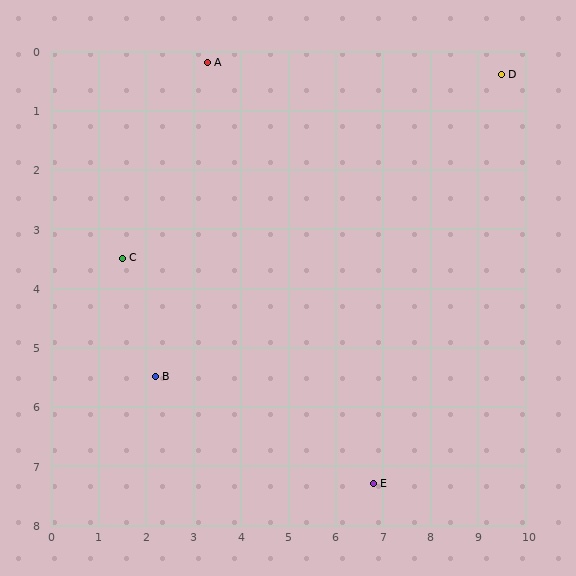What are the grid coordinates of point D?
Point D is at approximately (9.5, 0.4).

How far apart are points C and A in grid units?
Points C and A are about 3.8 grid units apart.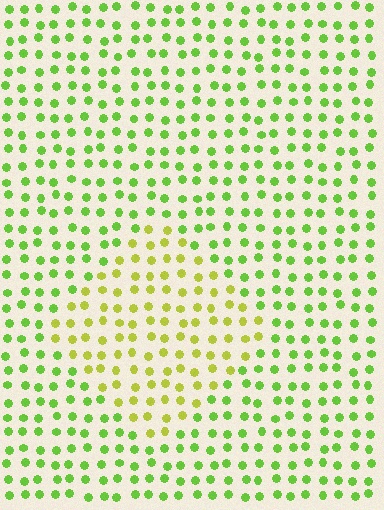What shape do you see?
I see a diamond.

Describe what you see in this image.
The image is filled with small lime elements in a uniform arrangement. A diamond-shaped region is visible where the elements are tinted to a slightly different hue, forming a subtle color boundary.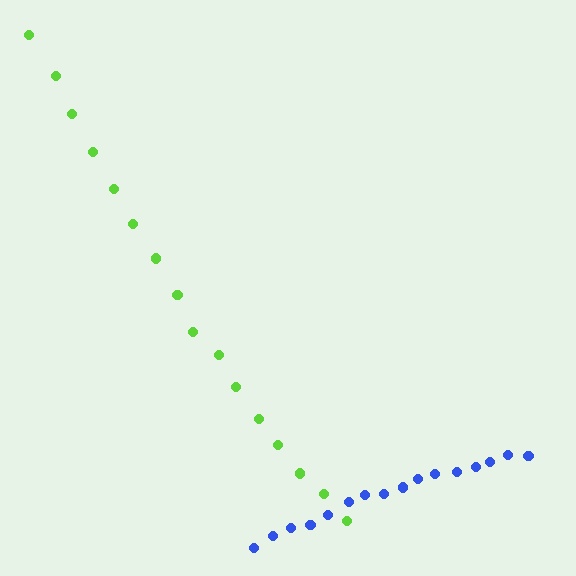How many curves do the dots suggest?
There are 2 distinct paths.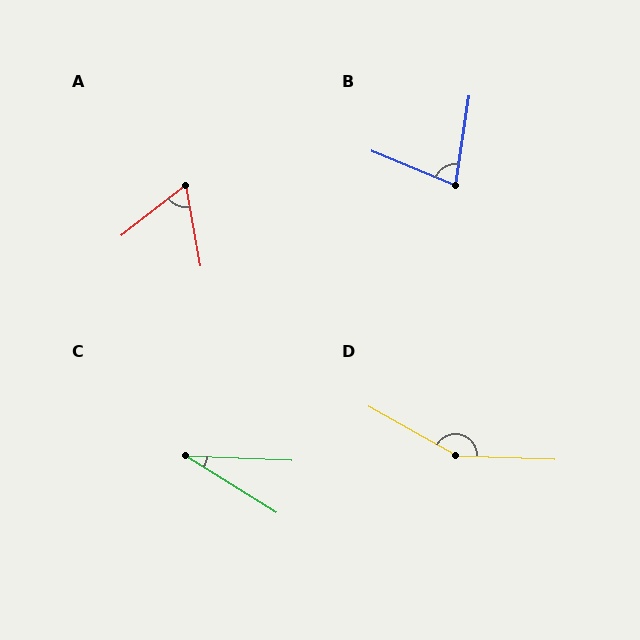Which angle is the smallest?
C, at approximately 30 degrees.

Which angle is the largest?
D, at approximately 152 degrees.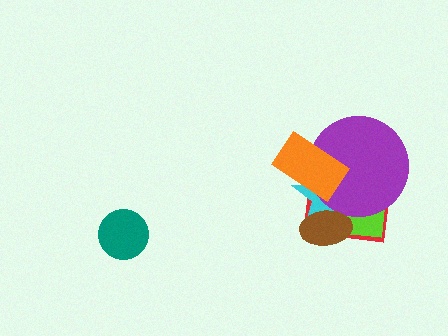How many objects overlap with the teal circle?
0 objects overlap with the teal circle.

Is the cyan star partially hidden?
Yes, it is partially covered by another shape.